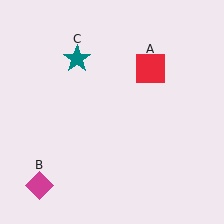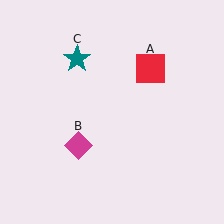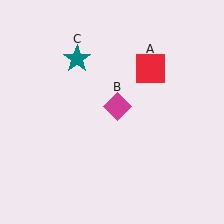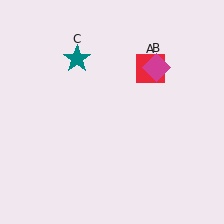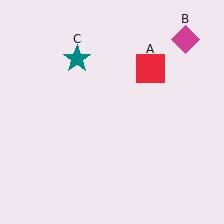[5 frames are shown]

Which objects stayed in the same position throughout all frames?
Red square (object A) and teal star (object C) remained stationary.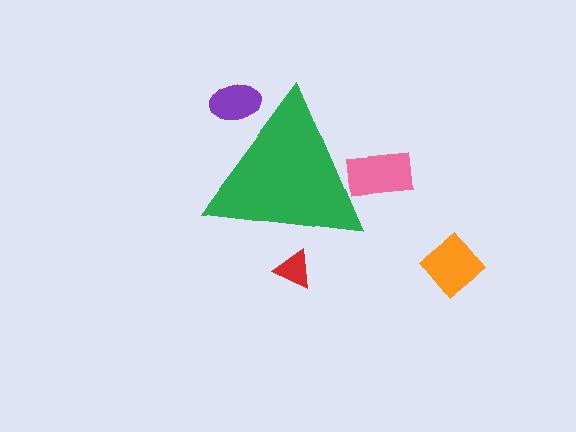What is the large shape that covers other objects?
A green triangle.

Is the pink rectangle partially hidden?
Yes, the pink rectangle is partially hidden behind the green triangle.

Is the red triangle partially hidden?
Yes, the red triangle is partially hidden behind the green triangle.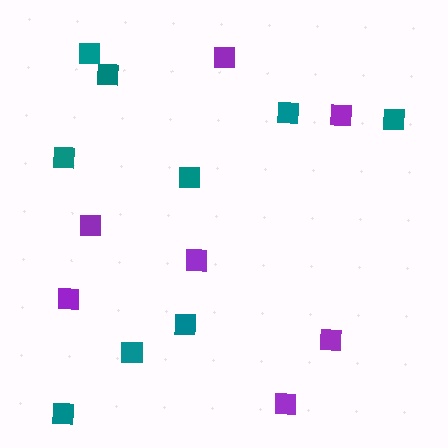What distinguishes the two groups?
There are 2 groups: one group of purple squares (7) and one group of teal squares (9).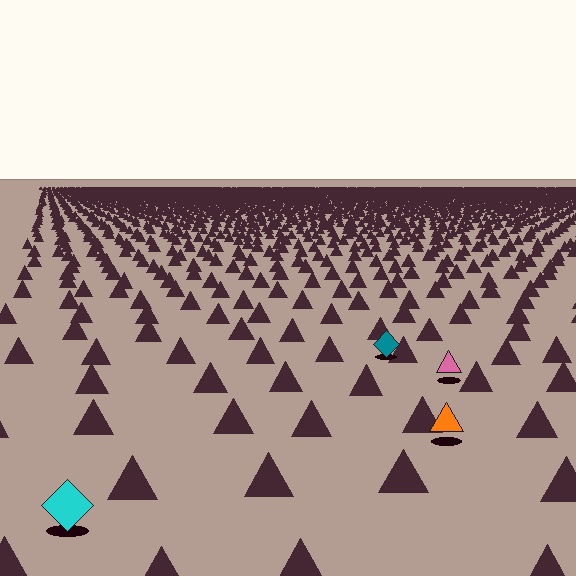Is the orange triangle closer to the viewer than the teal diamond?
Yes. The orange triangle is closer — you can tell from the texture gradient: the ground texture is coarser near it.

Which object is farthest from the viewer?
The teal diamond is farthest from the viewer. It appears smaller and the ground texture around it is denser.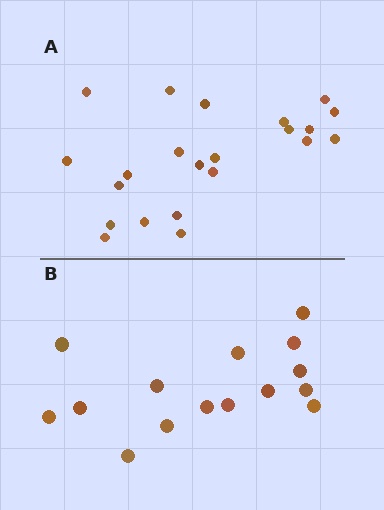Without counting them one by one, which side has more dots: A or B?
Region A (the top region) has more dots.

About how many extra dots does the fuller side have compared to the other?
Region A has roughly 8 or so more dots than region B.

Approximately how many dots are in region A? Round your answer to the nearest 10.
About 20 dots. (The exact count is 22, which rounds to 20.)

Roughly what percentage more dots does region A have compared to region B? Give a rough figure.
About 45% more.